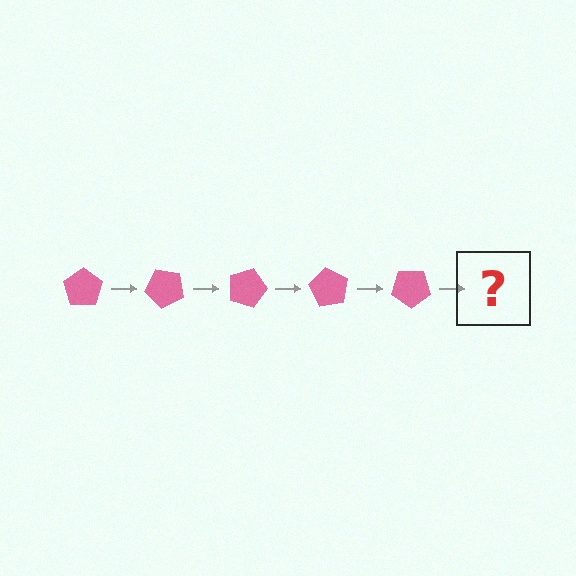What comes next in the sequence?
The next element should be a pink pentagon rotated 225 degrees.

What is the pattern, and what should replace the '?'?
The pattern is that the pentagon rotates 45 degrees each step. The '?' should be a pink pentagon rotated 225 degrees.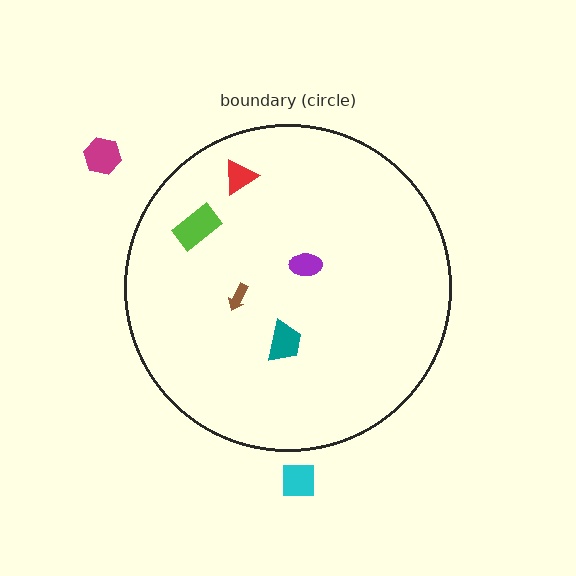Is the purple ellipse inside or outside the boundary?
Inside.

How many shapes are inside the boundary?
5 inside, 2 outside.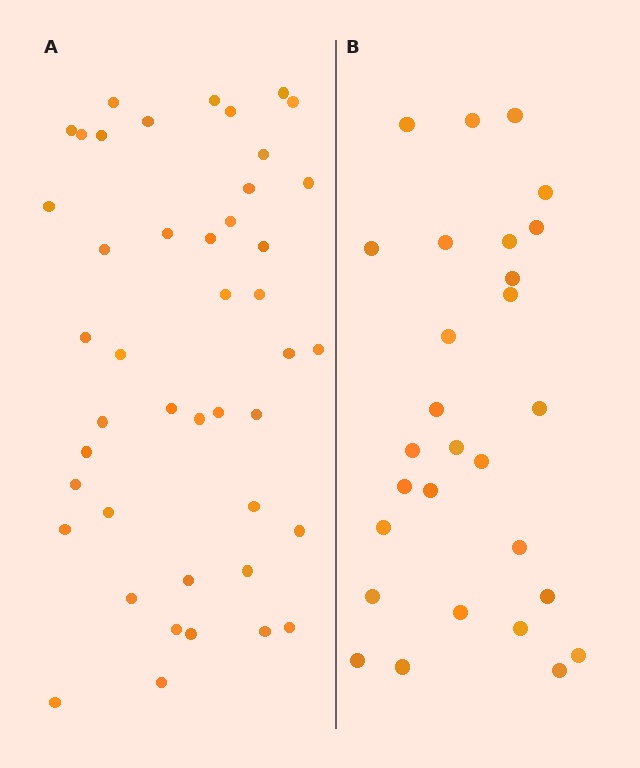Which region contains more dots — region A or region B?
Region A (the left region) has more dots.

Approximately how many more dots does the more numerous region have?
Region A has approximately 15 more dots than region B.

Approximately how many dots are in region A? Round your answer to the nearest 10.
About 40 dots. (The exact count is 44, which rounds to 40.)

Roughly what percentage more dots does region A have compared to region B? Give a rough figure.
About 55% more.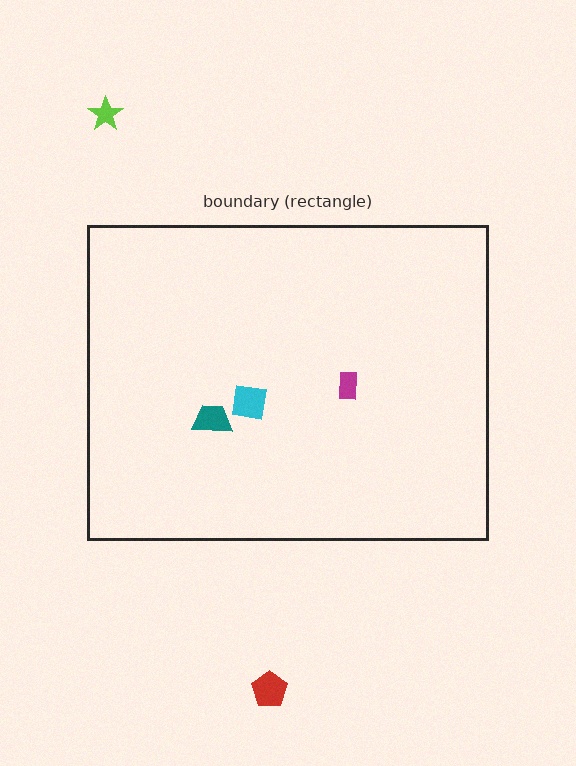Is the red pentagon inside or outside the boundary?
Outside.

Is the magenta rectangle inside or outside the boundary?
Inside.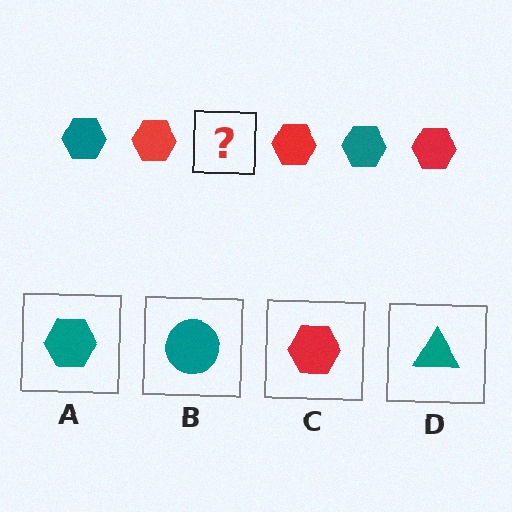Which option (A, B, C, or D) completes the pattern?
A.